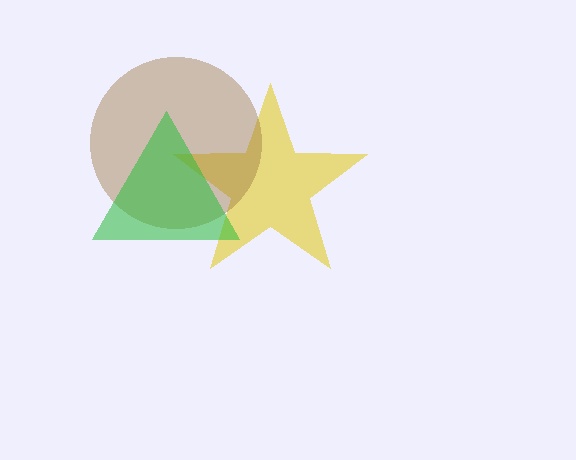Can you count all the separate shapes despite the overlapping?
Yes, there are 3 separate shapes.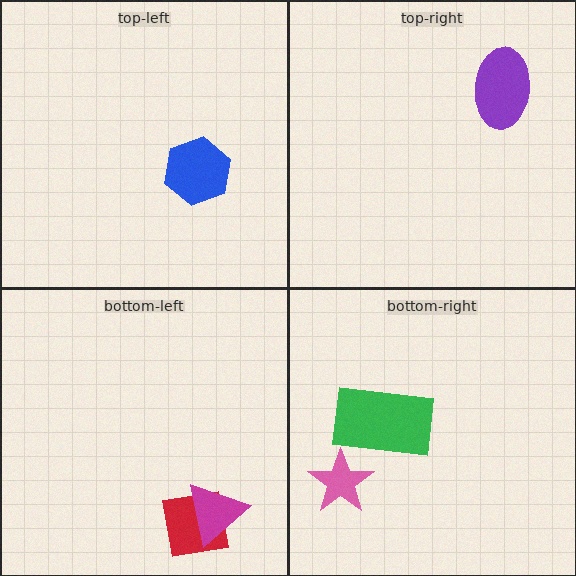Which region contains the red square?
The bottom-left region.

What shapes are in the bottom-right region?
The green rectangle, the pink star.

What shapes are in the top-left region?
The blue hexagon.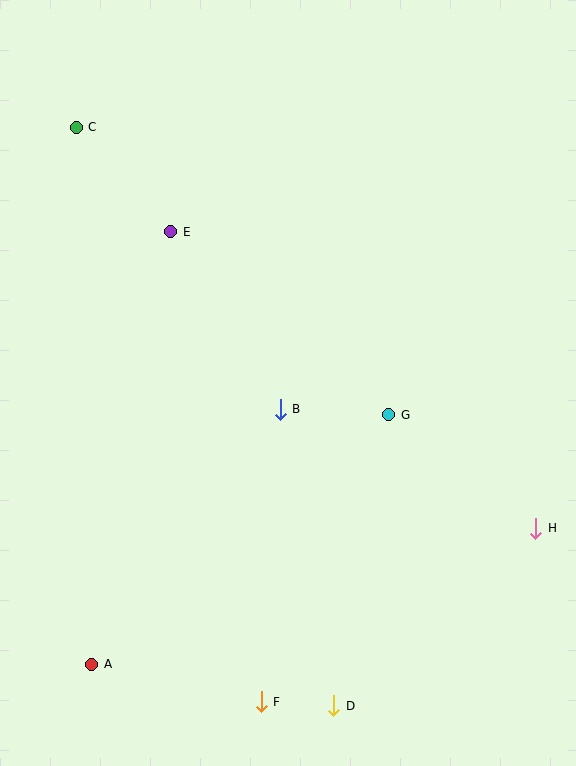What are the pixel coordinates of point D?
Point D is at (334, 706).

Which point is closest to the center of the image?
Point B at (280, 409) is closest to the center.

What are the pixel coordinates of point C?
Point C is at (76, 127).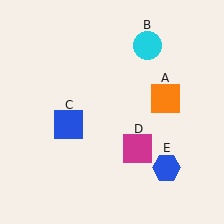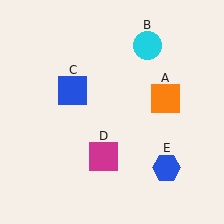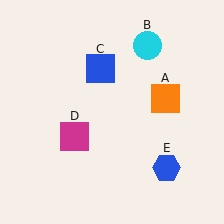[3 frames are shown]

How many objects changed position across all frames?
2 objects changed position: blue square (object C), magenta square (object D).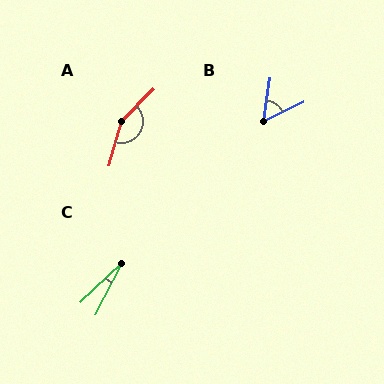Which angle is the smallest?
C, at approximately 19 degrees.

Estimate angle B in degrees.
Approximately 55 degrees.